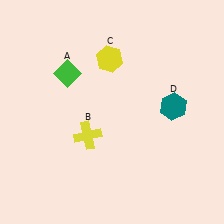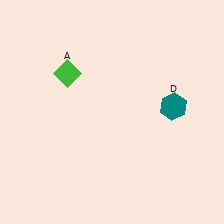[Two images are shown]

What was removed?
The yellow cross (B), the yellow hexagon (C) were removed in Image 2.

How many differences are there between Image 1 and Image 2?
There are 2 differences between the two images.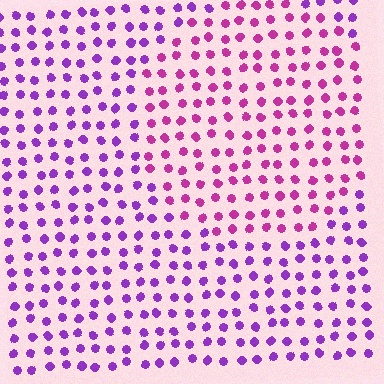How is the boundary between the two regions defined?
The boundary is defined purely by a slight shift in hue (about 35 degrees). Spacing, size, and orientation are identical on both sides.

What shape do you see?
I see a circle.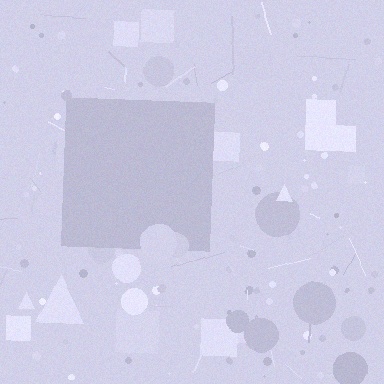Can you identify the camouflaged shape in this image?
The camouflaged shape is a square.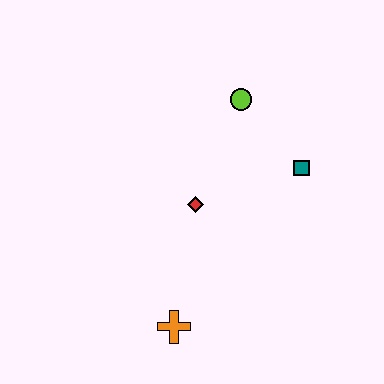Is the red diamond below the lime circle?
Yes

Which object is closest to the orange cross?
The red diamond is closest to the orange cross.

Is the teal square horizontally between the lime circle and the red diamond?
No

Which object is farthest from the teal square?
The orange cross is farthest from the teal square.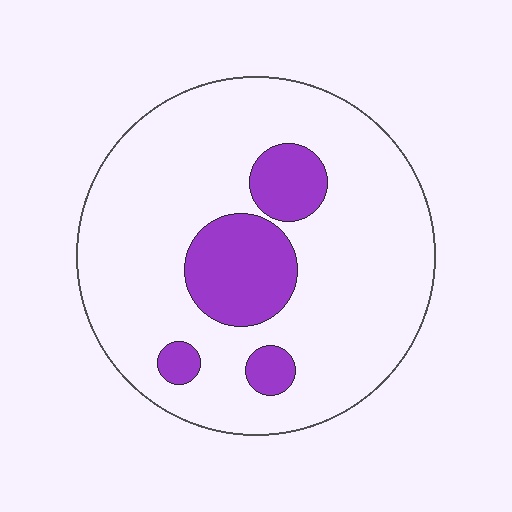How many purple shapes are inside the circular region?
4.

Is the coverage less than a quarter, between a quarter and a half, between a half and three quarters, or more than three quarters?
Less than a quarter.